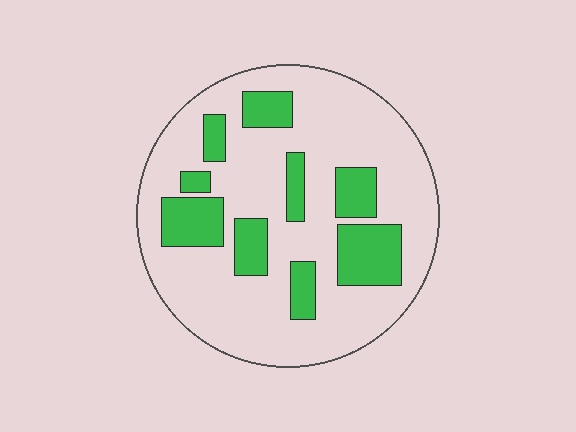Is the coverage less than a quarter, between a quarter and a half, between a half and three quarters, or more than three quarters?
Less than a quarter.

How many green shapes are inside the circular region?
9.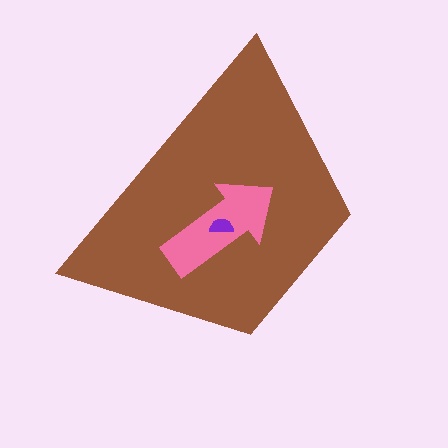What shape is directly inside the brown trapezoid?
The pink arrow.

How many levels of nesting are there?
3.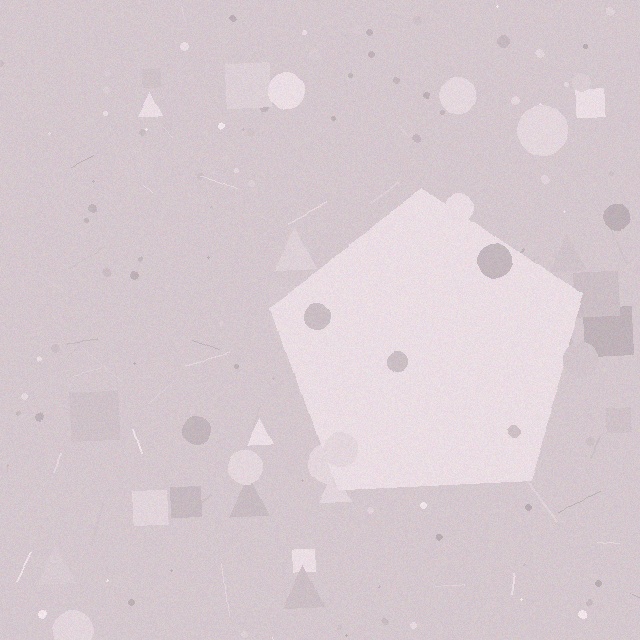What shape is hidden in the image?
A pentagon is hidden in the image.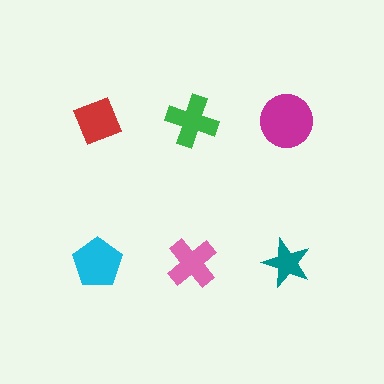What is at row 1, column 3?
A magenta circle.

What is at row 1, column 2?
A green cross.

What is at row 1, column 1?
A red diamond.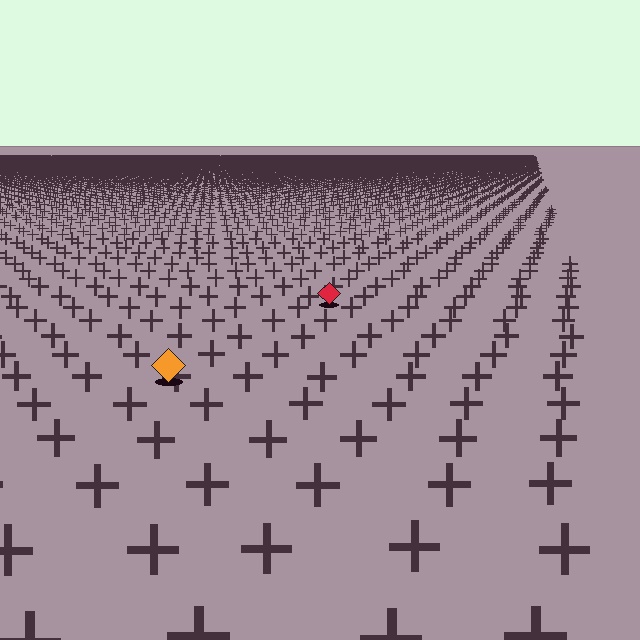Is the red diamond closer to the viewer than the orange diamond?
No. The orange diamond is closer — you can tell from the texture gradient: the ground texture is coarser near it.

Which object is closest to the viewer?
The orange diamond is closest. The texture marks near it are larger and more spread out.